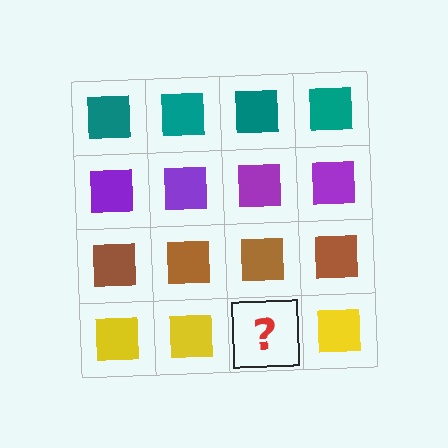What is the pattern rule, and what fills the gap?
The rule is that each row has a consistent color. The gap should be filled with a yellow square.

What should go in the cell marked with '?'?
The missing cell should contain a yellow square.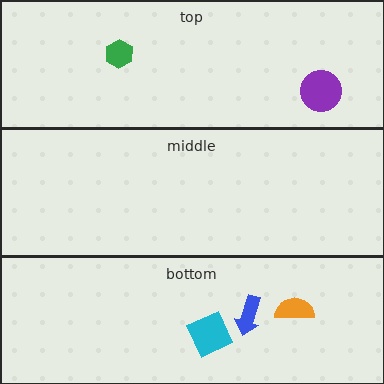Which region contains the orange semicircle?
The bottom region.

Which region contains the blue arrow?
The bottom region.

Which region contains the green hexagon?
The top region.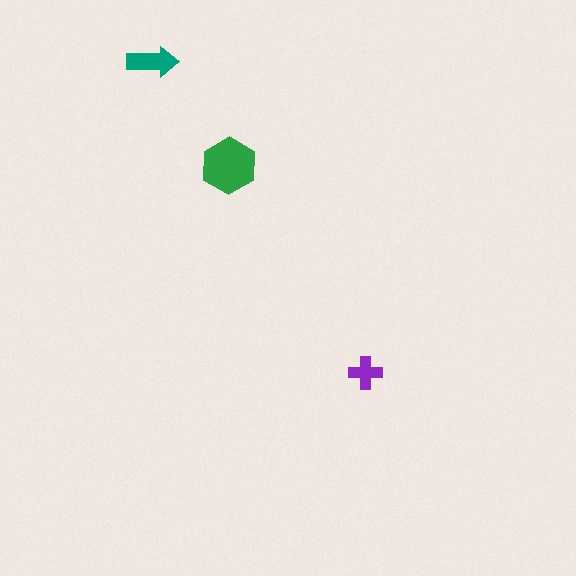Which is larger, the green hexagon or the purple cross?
The green hexagon.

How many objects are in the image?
There are 3 objects in the image.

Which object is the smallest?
The purple cross.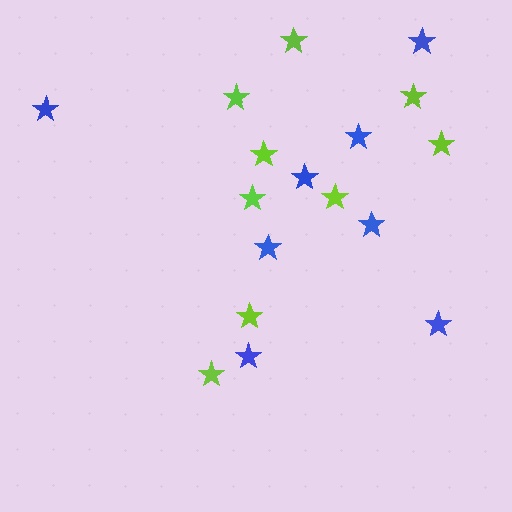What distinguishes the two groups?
There are 2 groups: one group of blue stars (8) and one group of lime stars (9).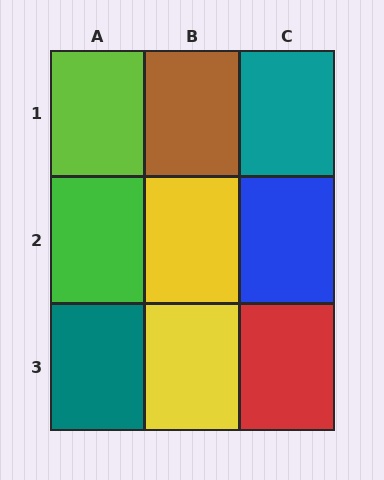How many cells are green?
1 cell is green.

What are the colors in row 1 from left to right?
Lime, brown, teal.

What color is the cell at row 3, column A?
Teal.